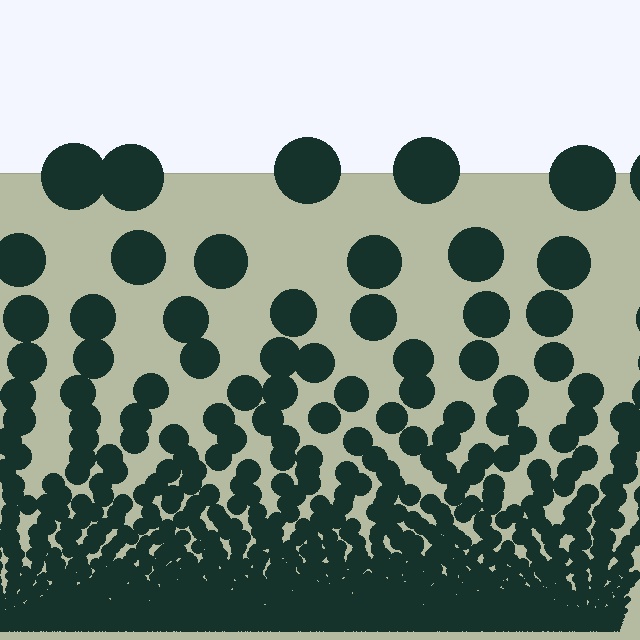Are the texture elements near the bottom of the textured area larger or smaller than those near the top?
Smaller. The gradient is inverted — elements near the bottom are smaller and denser.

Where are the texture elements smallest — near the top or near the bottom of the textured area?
Near the bottom.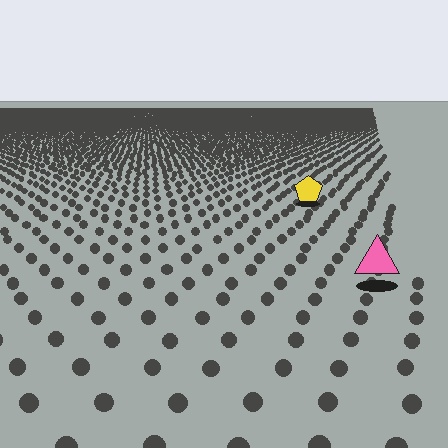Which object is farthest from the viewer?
The yellow pentagon is farthest from the viewer. It appears smaller and the ground texture around it is denser.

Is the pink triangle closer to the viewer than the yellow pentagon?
Yes. The pink triangle is closer — you can tell from the texture gradient: the ground texture is coarser near it.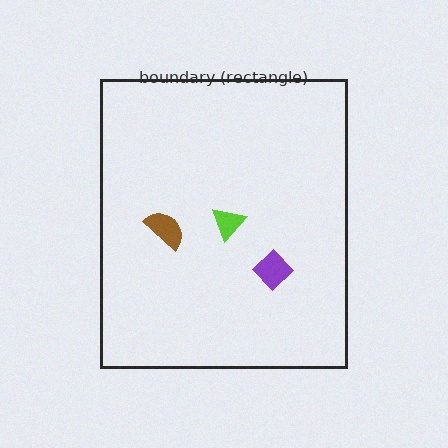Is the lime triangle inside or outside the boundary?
Inside.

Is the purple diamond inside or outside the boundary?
Inside.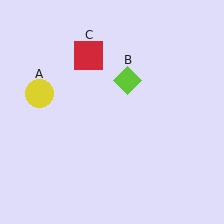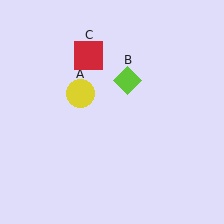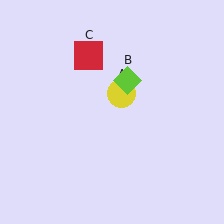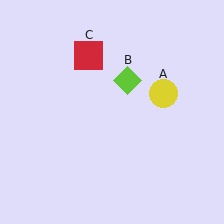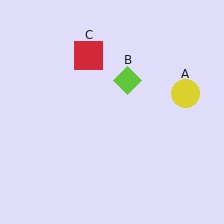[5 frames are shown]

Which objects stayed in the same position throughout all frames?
Lime diamond (object B) and red square (object C) remained stationary.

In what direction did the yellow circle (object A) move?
The yellow circle (object A) moved right.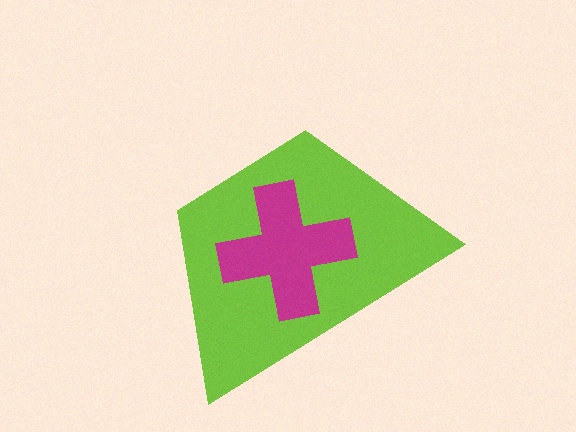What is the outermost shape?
The lime trapezoid.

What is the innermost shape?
The magenta cross.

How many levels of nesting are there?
2.